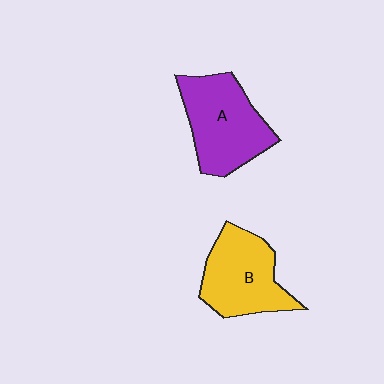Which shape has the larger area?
Shape A (purple).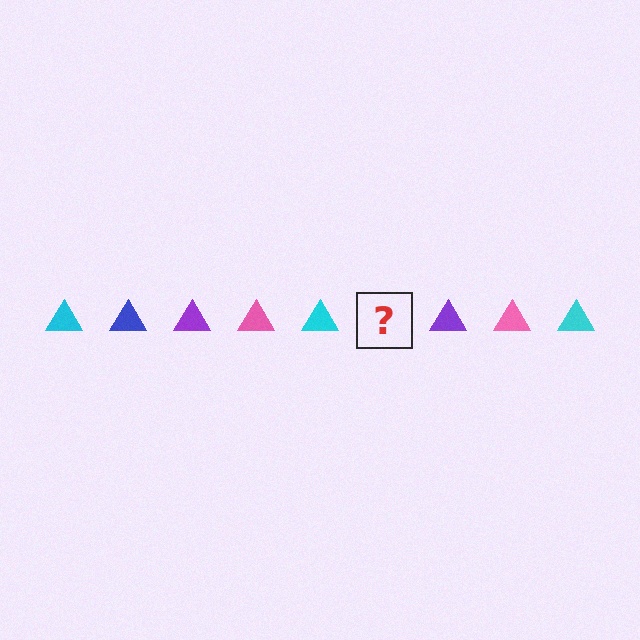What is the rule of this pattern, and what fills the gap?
The rule is that the pattern cycles through cyan, blue, purple, pink triangles. The gap should be filled with a blue triangle.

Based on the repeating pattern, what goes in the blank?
The blank should be a blue triangle.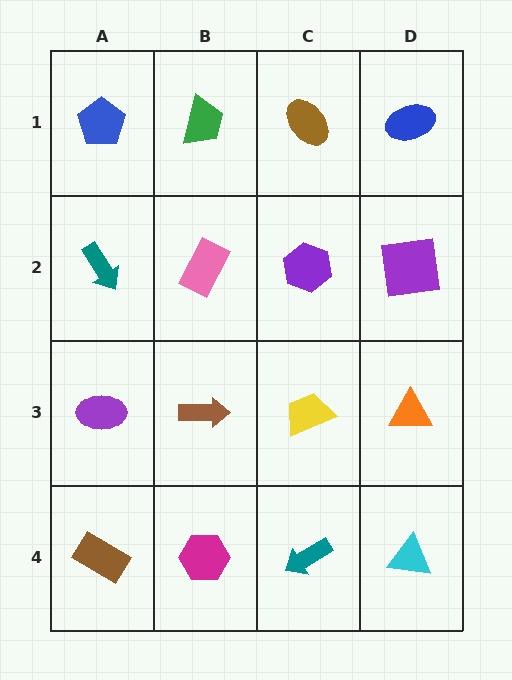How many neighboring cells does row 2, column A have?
3.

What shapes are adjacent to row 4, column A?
A purple ellipse (row 3, column A), a magenta hexagon (row 4, column B).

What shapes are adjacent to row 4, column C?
A yellow trapezoid (row 3, column C), a magenta hexagon (row 4, column B), a cyan triangle (row 4, column D).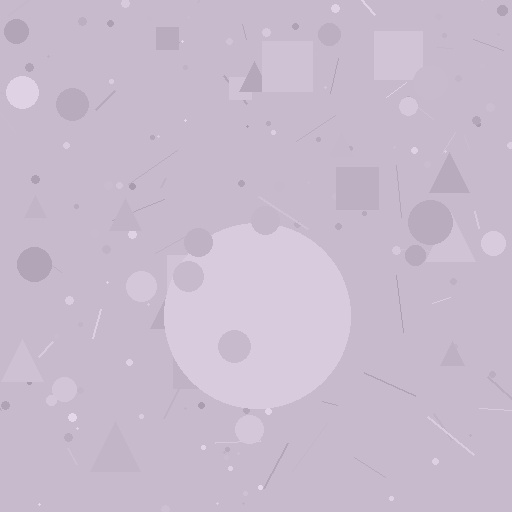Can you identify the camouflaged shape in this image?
The camouflaged shape is a circle.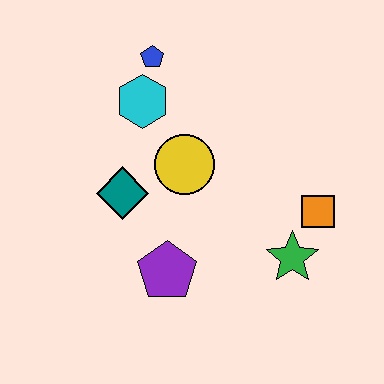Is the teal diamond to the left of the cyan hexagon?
Yes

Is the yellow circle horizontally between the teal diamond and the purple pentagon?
No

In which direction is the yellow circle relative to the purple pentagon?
The yellow circle is above the purple pentagon.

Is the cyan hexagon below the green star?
No